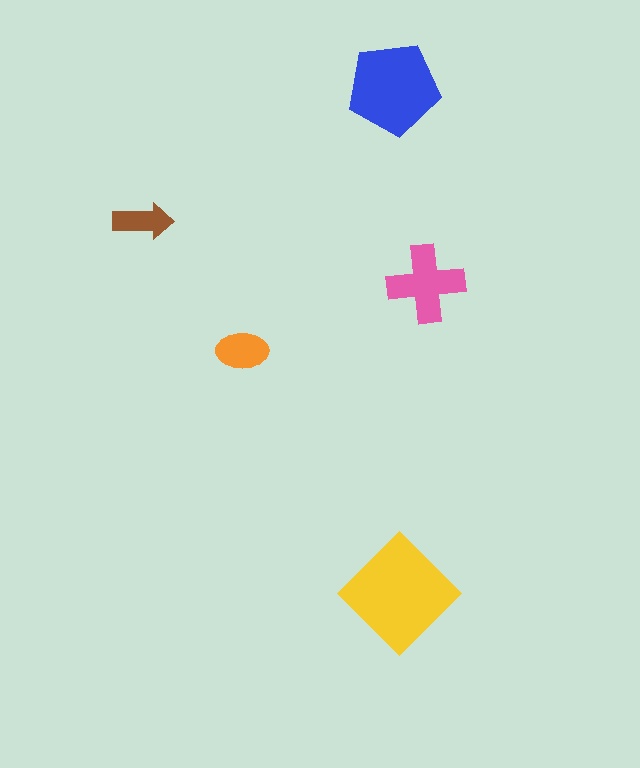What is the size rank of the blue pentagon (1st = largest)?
2nd.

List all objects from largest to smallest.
The yellow diamond, the blue pentagon, the pink cross, the orange ellipse, the brown arrow.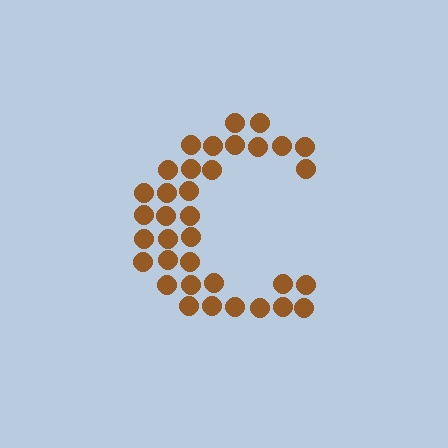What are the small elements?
The small elements are circles.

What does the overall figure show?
The overall figure shows the letter C.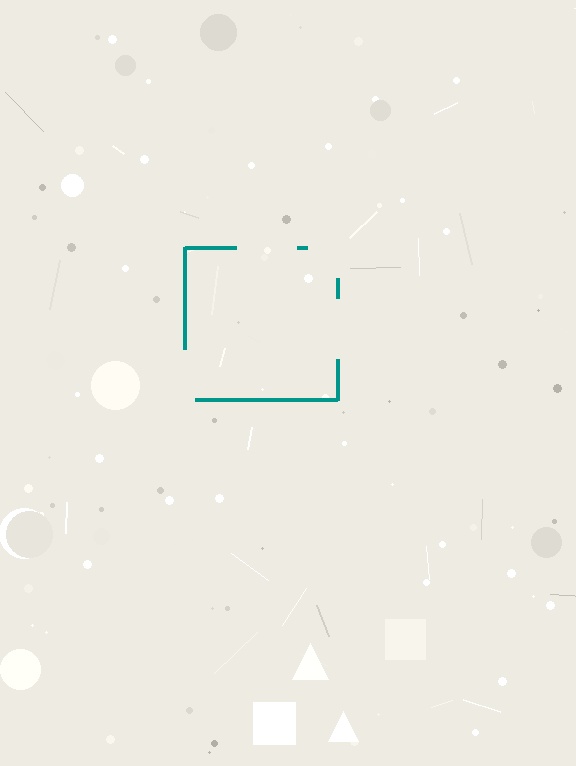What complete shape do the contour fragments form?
The contour fragments form a square.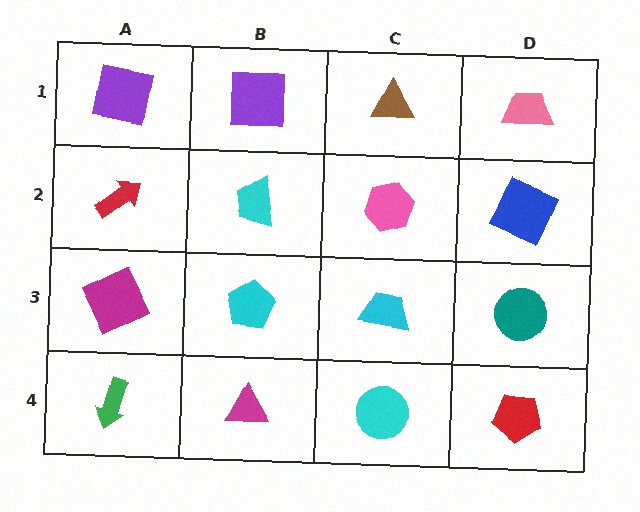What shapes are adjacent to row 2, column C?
A brown triangle (row 1, column C), a cyan trapezoid (row 3, column C), a cyan trapezoid (row 2, column B), a blue square (row 2, column D).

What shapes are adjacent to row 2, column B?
A purple square (row 1, column B), a cyan pentagon (row 3, column B), a red arrow (row 2, column A), a pink hexagon (row 2, column C).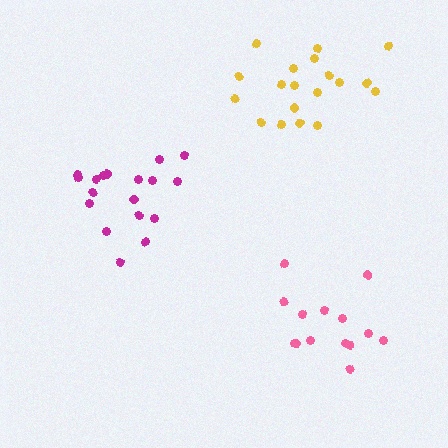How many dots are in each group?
Group 1: 14 dots, Group 2: 19 dots, Group 3: 18 dots (51 total).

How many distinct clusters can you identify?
There are 3 distinct clusters.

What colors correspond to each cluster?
The clusters are colored: pink, yellow, magenta.